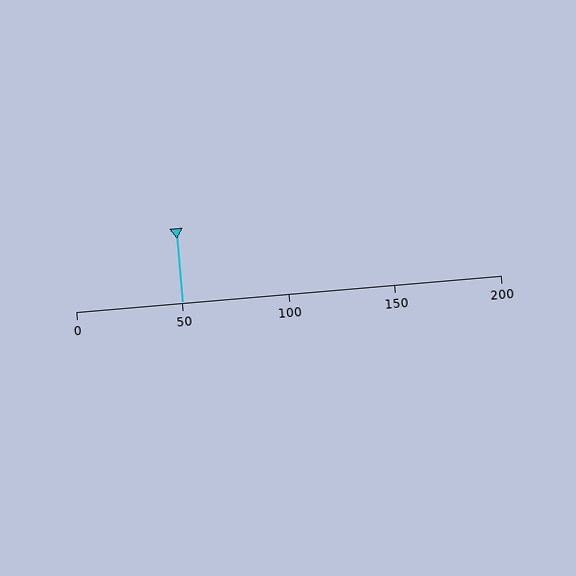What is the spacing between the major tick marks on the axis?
The major ticks are spaced 50 apart.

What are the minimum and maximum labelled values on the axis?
The axis runs from 0 to 200.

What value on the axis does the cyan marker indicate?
The marker indicates approximately 50.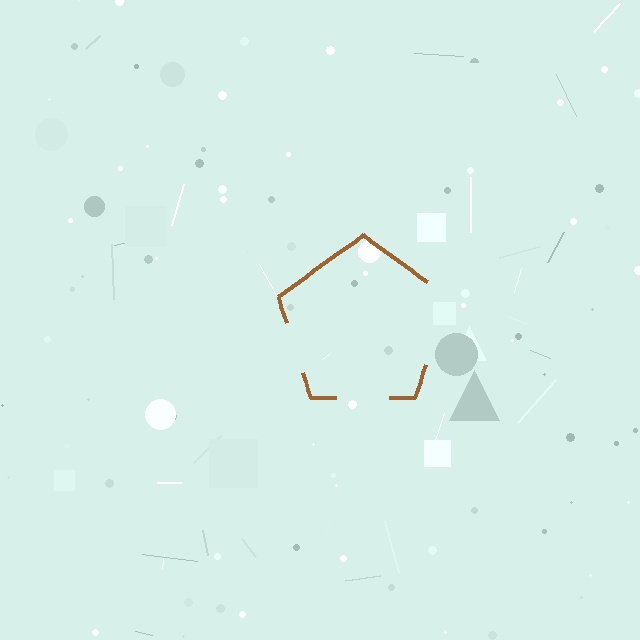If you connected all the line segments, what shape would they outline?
They would outline a pentagon.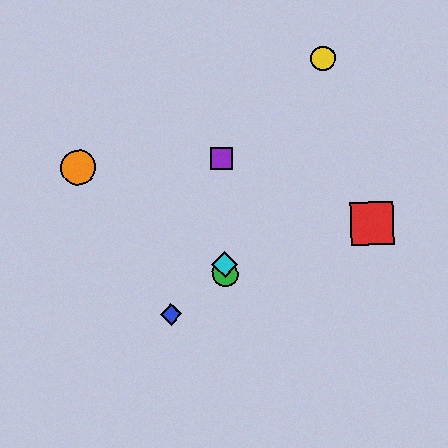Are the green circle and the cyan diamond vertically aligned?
Yes, both are at x≈225.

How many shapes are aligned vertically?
3 shapes (the green circle, the purple square, the cyan diamond) are aligned vertically.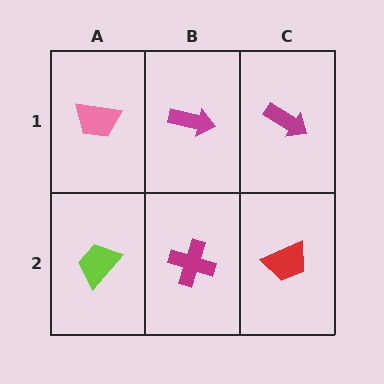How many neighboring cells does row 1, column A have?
2.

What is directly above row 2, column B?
A magenta arrow.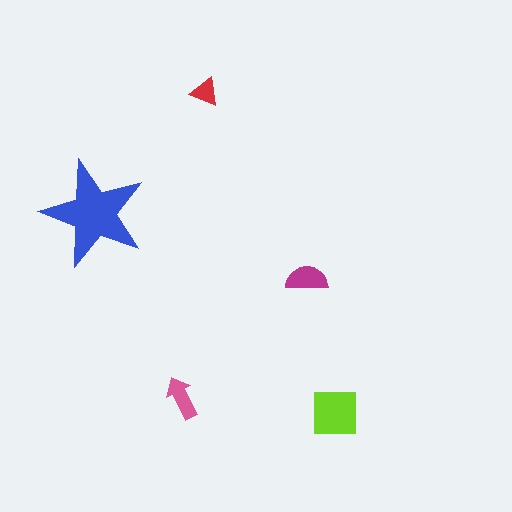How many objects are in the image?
There are 5 objects in the image.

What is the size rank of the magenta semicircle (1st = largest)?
3rd.